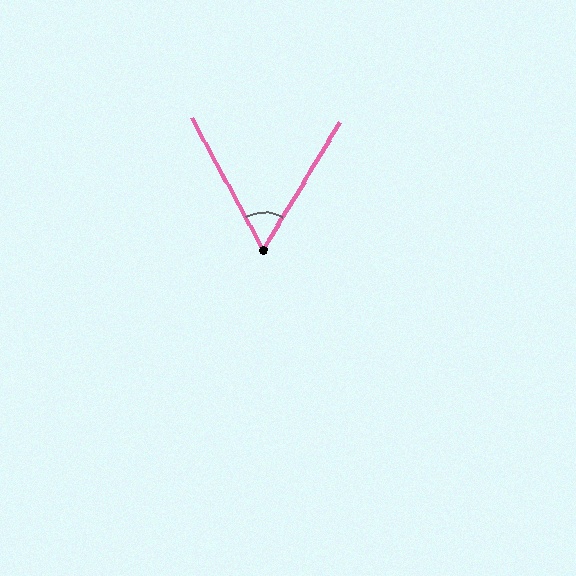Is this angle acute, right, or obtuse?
It is acute.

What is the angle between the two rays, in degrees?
Approximately 60 degrees.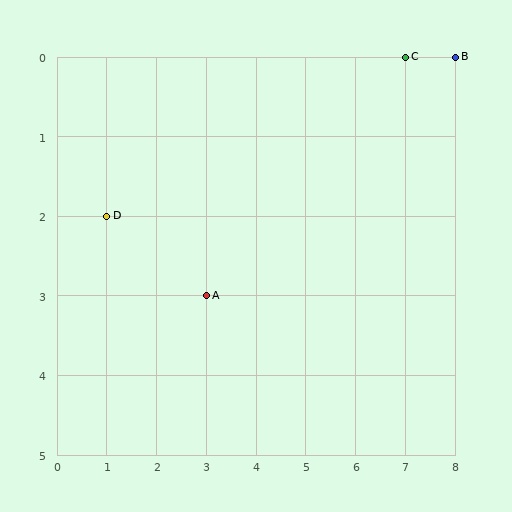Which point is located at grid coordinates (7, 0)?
Point C is at (7, 0).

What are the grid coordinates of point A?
Point A is at grid coordinates (3, 3).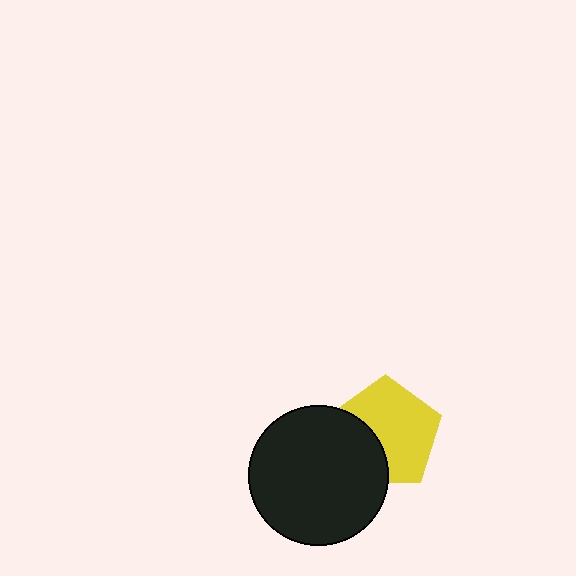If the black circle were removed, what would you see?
You would see the complete yellow pentagon.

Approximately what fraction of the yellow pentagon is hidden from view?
Roughly 34% of the yellow pentagon is hidden behind the black circle.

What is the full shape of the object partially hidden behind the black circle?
The partially hidden object is a yellow pentagon.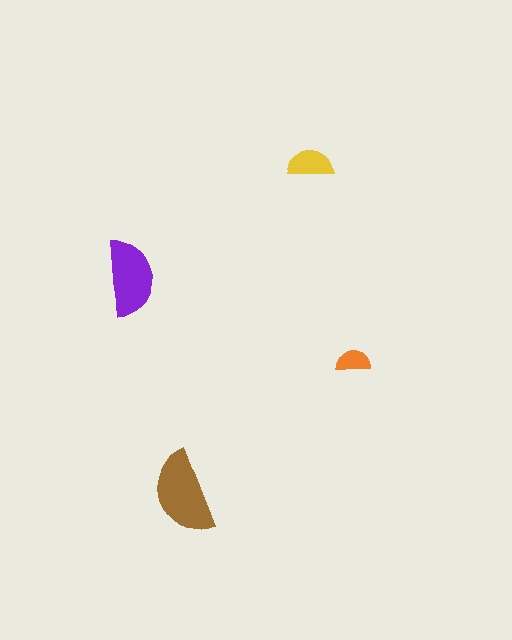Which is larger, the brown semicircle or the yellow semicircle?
The brown one.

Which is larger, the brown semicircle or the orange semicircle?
The brown one.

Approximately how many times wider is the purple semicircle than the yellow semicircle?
About 1.5 times wider.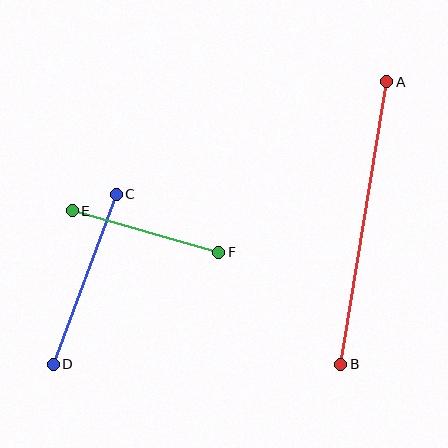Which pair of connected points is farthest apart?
Points A and B are farthest apart.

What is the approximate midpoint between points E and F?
The midpoint is at approximately (146, 231) pixels.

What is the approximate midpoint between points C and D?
The midpoint is at approximately (85, 279) pixels.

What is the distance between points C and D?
The distance is approximately 181 pixels.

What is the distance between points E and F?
The distance is approximately 152 pixels.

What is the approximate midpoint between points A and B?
The midpoint is at approximately (364, 223) pixels.